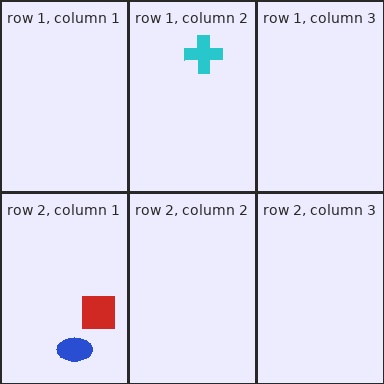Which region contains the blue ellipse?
The row 2, column 1 region.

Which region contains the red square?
The row 2, column 1 region.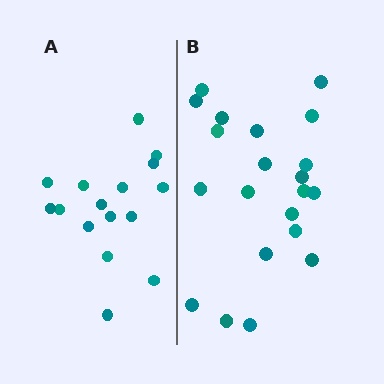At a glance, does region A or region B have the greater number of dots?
Region B (the right region) has more dots.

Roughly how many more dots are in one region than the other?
Region B has about 5 more dots than region A.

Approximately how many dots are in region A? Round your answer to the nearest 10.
About 20 dots. (The exact count is 16, which rounds to 20.)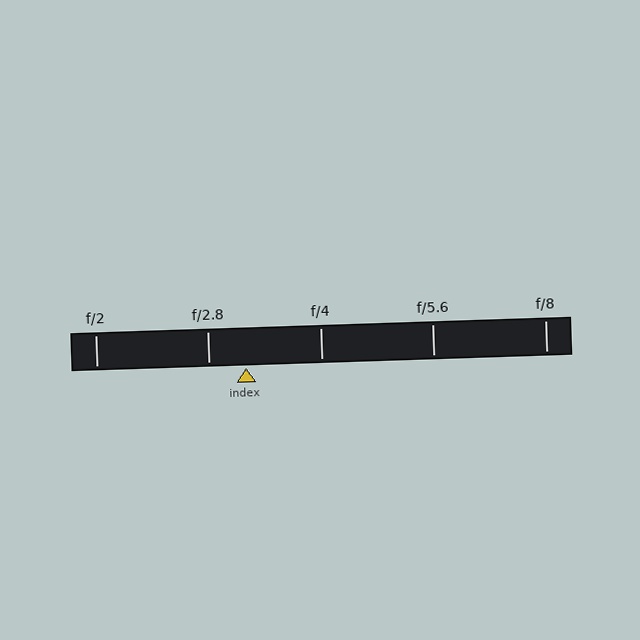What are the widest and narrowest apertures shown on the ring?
The widest aperture shown is f/2 and the narrowest is f/8.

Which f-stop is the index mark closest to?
The index mark is closest to f/2.8.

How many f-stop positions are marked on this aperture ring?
There are 5 f-stop positions marked.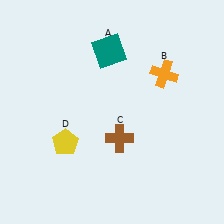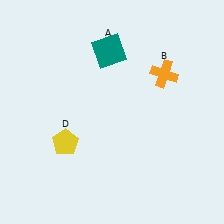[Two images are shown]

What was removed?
The brown cross (C) was removed in Image 2.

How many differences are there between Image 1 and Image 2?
There is 1 difference between the two images.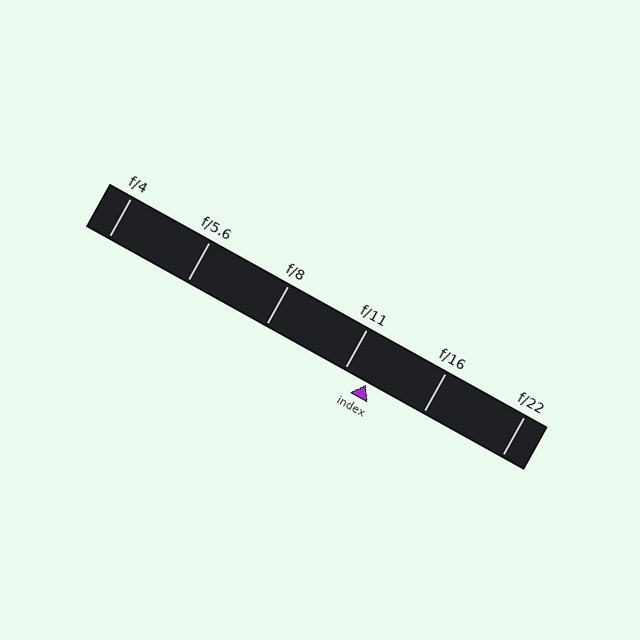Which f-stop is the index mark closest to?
The index mark is closest to f/11.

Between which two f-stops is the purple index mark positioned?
The index mark is between f/11 and f/16.